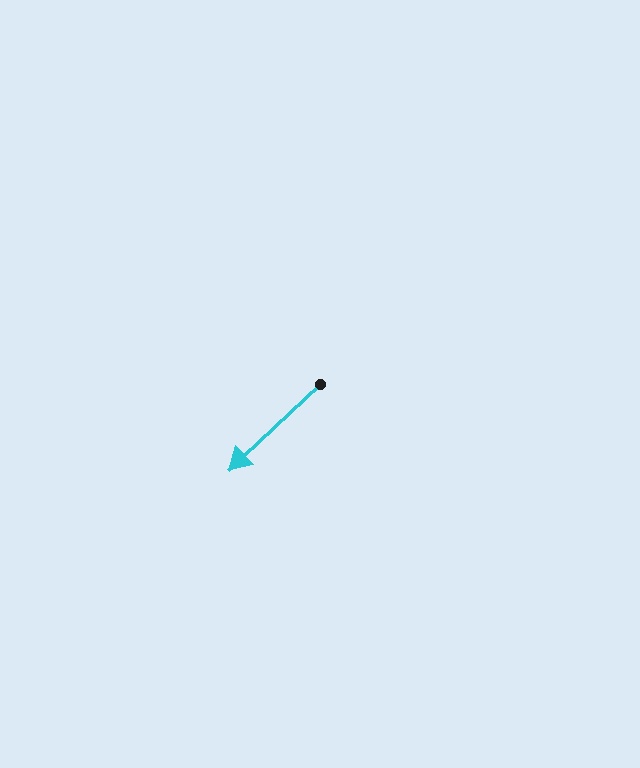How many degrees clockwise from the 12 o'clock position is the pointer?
Approximately 227 degrees.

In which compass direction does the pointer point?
Southwest.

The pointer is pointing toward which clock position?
Roughly 8 o'clock.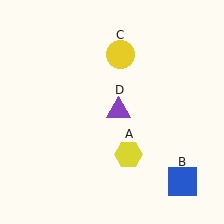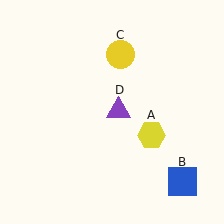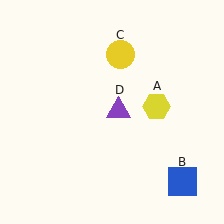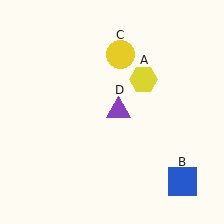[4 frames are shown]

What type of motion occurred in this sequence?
The yellow hexagon (object A) rotated counterclockwise around the center of the scene.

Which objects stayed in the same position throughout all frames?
Blue square (object B) and yellow circle (object C) and purple triangle (object D) remained stationary.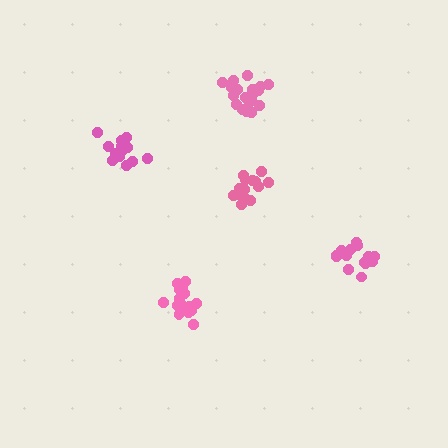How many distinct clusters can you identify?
There are 5 distinct clusters.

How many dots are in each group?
Group 1: 19 dots, Group 2: 16 dots, Group 3: 14 dots, Group 4: 15 dots, Group 5: 16 dots (80 total).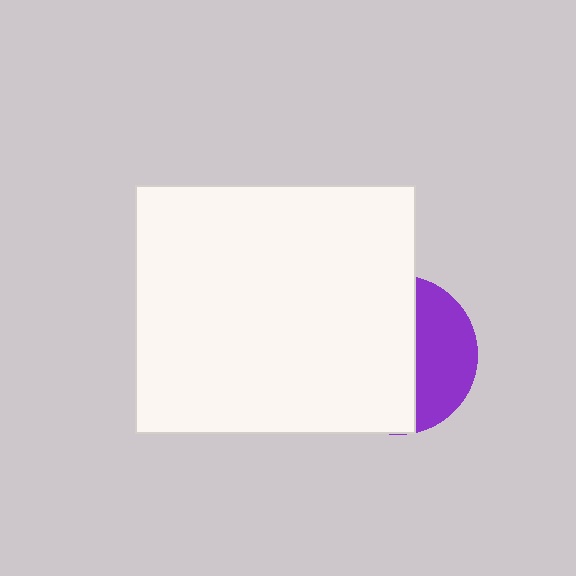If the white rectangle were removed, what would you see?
You would see the complete purple circle.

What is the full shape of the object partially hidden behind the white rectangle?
The partially hidden object is a purple circle.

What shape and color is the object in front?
The object in front is a white rectangle.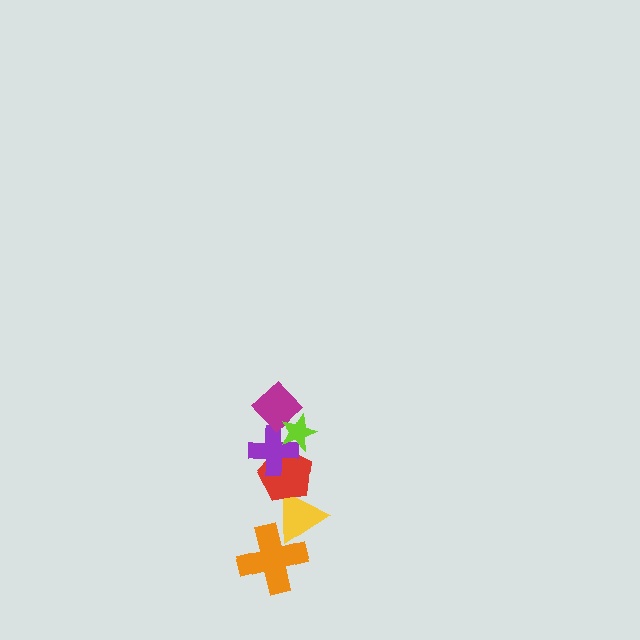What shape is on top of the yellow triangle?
The red pentagon is on top of the yellow triangle.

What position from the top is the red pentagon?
The red pentagon is 4th from the top.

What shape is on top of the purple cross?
The magenta diamond is on top of the purple cross.